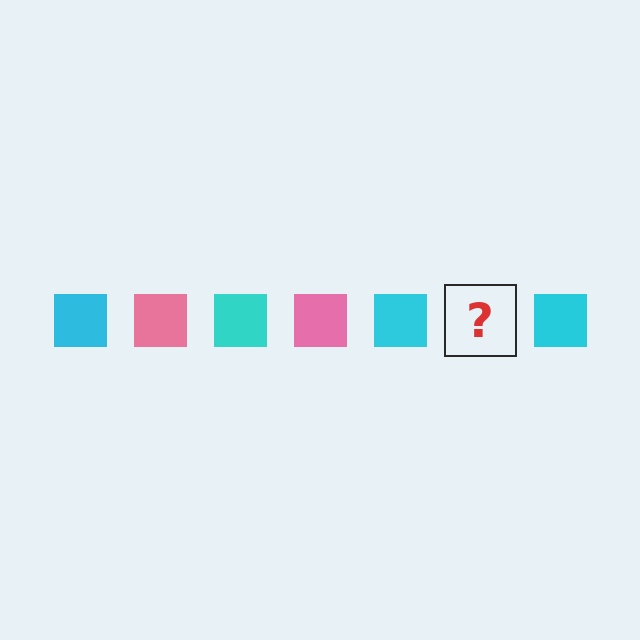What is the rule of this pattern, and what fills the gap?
The rule is that the pattern cycles through cyan, pink squares. The gap should be filled with a pink square.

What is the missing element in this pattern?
The missing element is a pink square.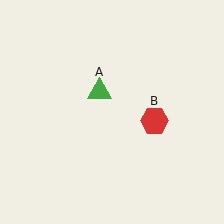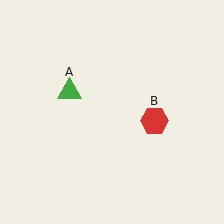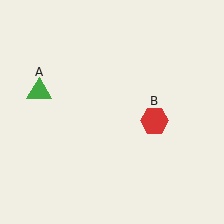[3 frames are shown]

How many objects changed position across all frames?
1 object changed position: green triangle (object A).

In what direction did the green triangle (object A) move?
The green triangle (object A) moved left.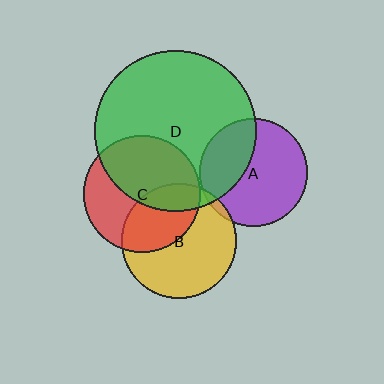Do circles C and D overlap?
Yes.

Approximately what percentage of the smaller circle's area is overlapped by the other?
Approximately 50%.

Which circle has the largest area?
Circle D (green).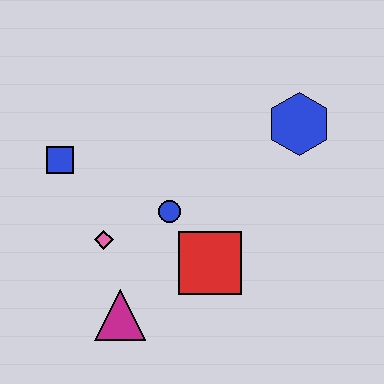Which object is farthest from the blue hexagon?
The magenta triangle is farthest from the blue hexagon.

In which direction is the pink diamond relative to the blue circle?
The pink diamond is to the left of the blue circle.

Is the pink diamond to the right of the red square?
No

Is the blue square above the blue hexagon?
No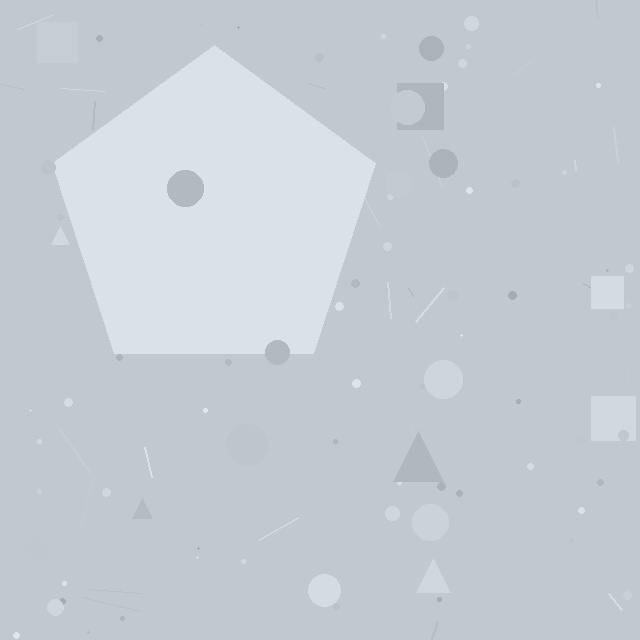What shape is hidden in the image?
A pentagon is hidden in the image.